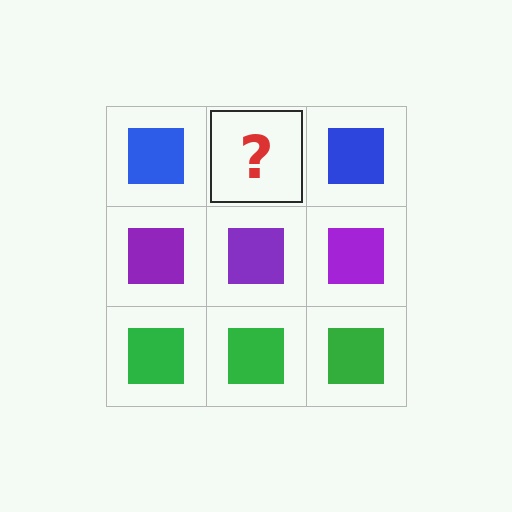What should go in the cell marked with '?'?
The missing cell should contain a blue square.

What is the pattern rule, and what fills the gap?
The rule is that each row has a consistent color. The gap should be filled with a blue square.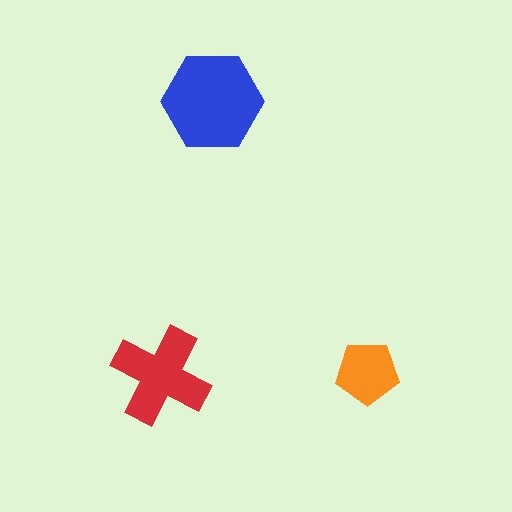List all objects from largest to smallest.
The blue hexagon, the red cross, the orange pentagon.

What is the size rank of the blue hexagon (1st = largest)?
1st.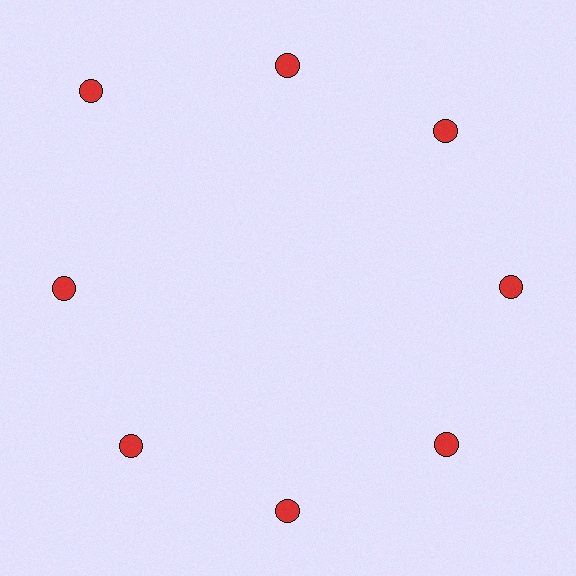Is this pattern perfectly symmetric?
No. The 8 red circles are arranged in a ring, but one element near the 10 o'clock position is pushed outward from the center, breaking the 8-fold rotational symmetry.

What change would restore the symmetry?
The symmetry would be restored by moving it inward, back onto the ring so that all 8 circles sit at equal angles and equal distance from the center.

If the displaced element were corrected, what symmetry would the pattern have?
It would have 8-fold rotational symmetry — the pattern would map onto itself every 45 degrees.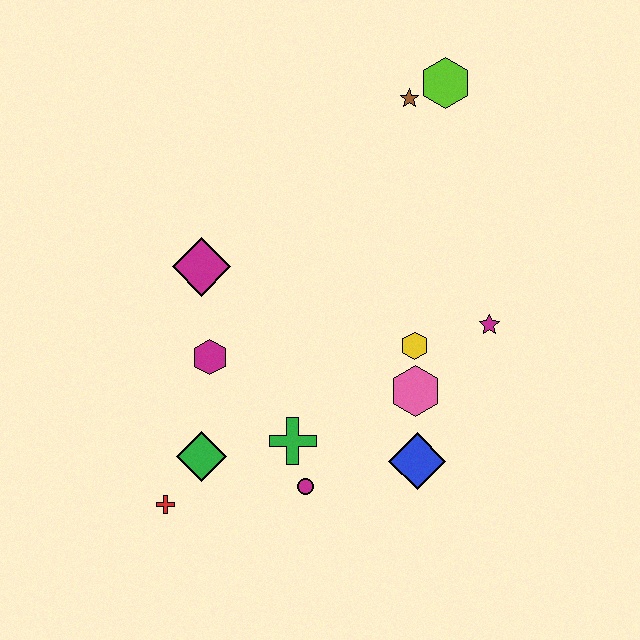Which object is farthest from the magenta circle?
The lime hexagon is farthest from the magenta circle.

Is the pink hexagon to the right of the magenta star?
No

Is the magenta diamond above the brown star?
No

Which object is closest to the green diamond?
The red cross is closest to the green diamond.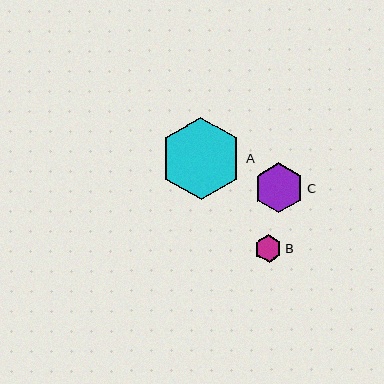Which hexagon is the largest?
Hexagon A is the largest with a size of approximately 83 pixels.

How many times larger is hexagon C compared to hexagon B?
Hexagon C is approximately 1.8 times the size of hexagon B.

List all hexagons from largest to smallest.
From largest to smallest: A, C, B.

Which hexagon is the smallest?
Hexagon B is the smallest with a size of approximately 27 pixels.